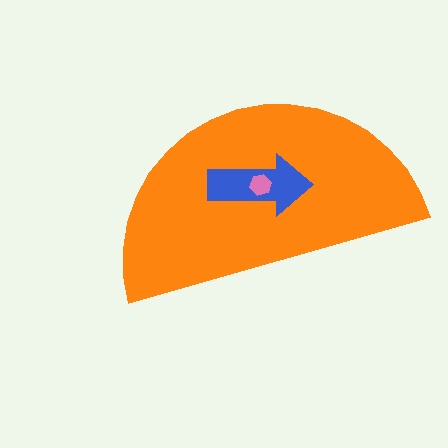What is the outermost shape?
The orange semicircle.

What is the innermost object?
The pink hexagon.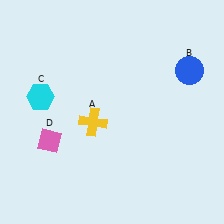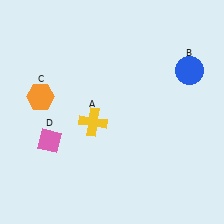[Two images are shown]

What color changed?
The hexagon (C) changed from cyan in Image 1 to orange in Image 2.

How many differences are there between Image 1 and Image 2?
There is 1 difference between the two images.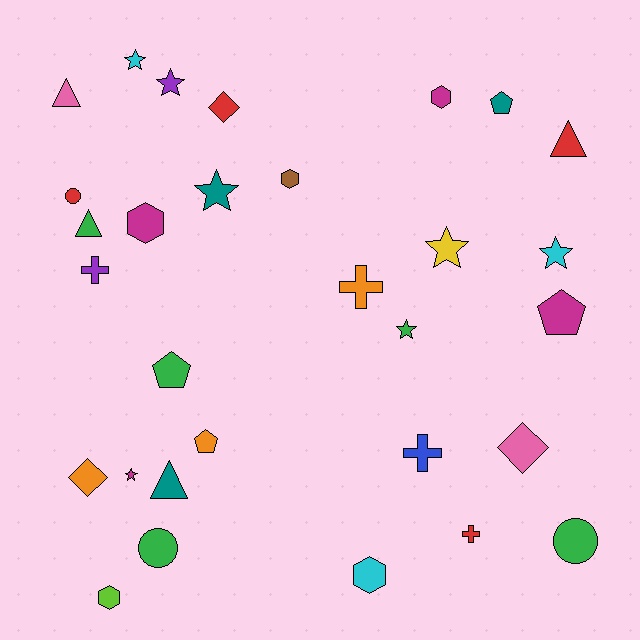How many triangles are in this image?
There are 4 triangles.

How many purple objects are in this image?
There are 2 purple objects.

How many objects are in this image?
There are 30 objects.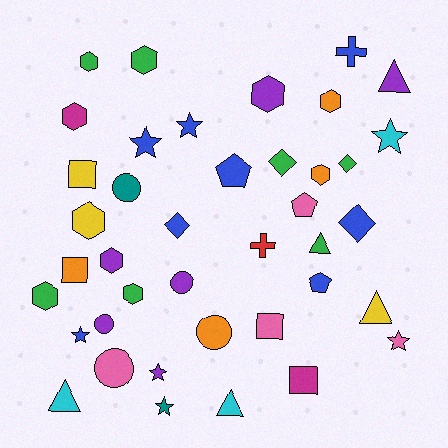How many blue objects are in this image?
There are 8 blue objects.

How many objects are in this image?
There are 40 objects.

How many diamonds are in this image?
There are 4 diamonds.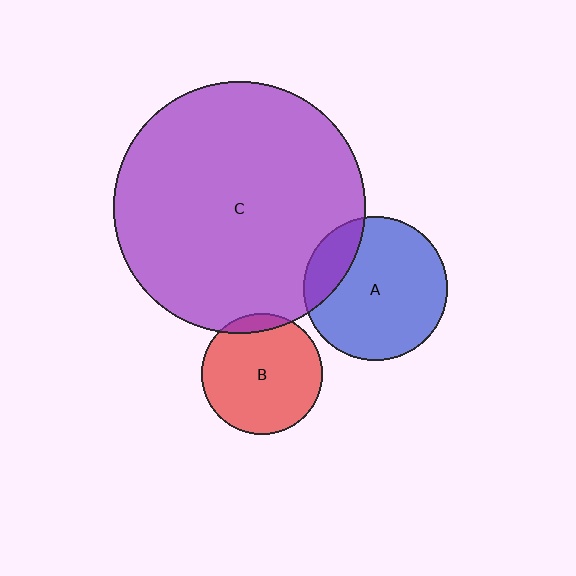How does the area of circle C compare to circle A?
Approximately 3.1 times.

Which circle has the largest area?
Circle C (purple).